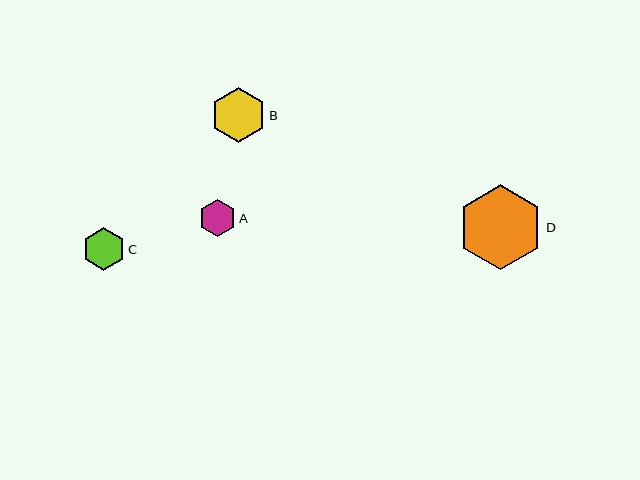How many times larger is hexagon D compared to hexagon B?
Hexagon D is approximately 1.5 times the size of hexagon B.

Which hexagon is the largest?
Hexagon D is the largest with a size of approximately 85 pixels.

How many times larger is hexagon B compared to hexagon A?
Hexagon B is approximately 1.5 times the size of hexagon A.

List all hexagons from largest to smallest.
From largest to smallest: D, B, C, A.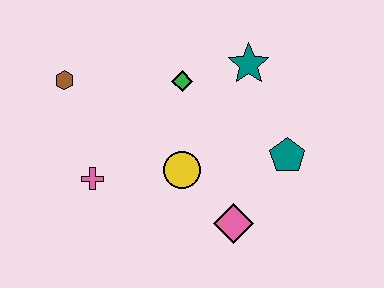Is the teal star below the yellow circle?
No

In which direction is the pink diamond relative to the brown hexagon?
The pink diamond is to the right of the brown hexagon.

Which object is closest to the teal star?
The green diamond is closest to the teal star.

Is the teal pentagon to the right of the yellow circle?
Yes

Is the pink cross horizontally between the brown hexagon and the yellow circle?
Yes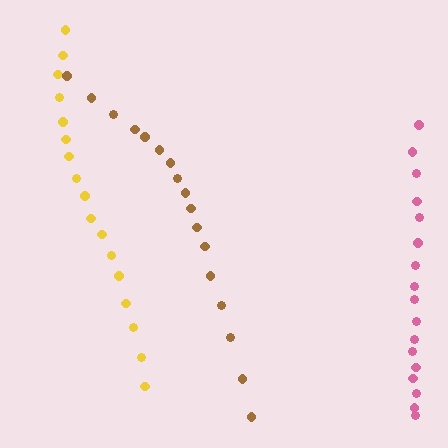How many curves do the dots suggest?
There are 3 distinct paths.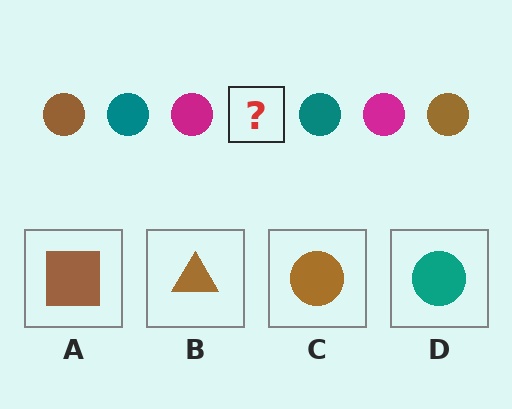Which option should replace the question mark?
Option C.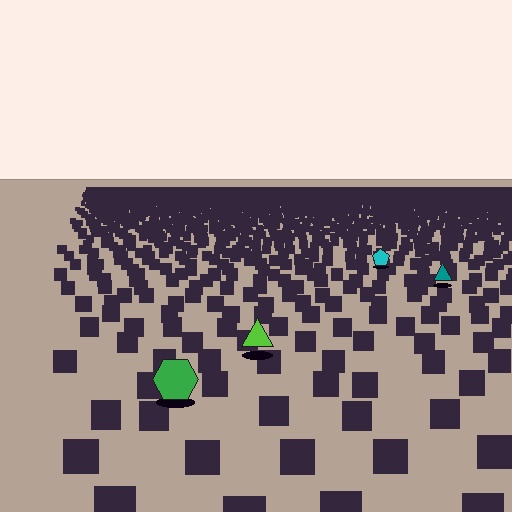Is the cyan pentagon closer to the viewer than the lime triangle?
No. The lime triangle is closer — you can tell from the texture gradient: the ground texture is coarser near it.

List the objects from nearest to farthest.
From nearest to farthest: the green hexagon, the lime triangle, the teal triangle, the cyan pentagon.